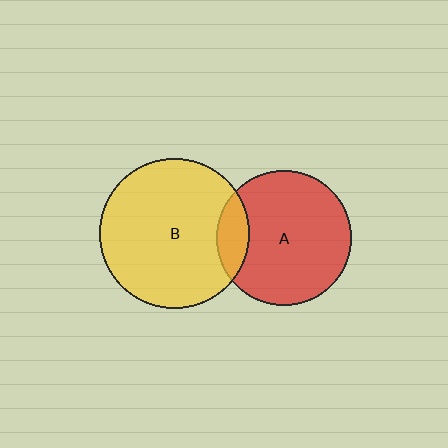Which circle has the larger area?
Circle B (yellow).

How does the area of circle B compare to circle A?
Approximately 1.2 times.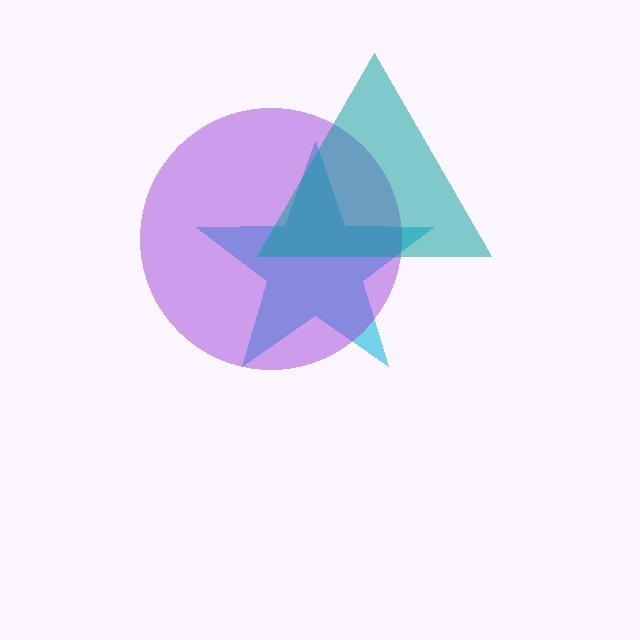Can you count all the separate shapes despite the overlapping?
Yes, there are 3 separate shapes.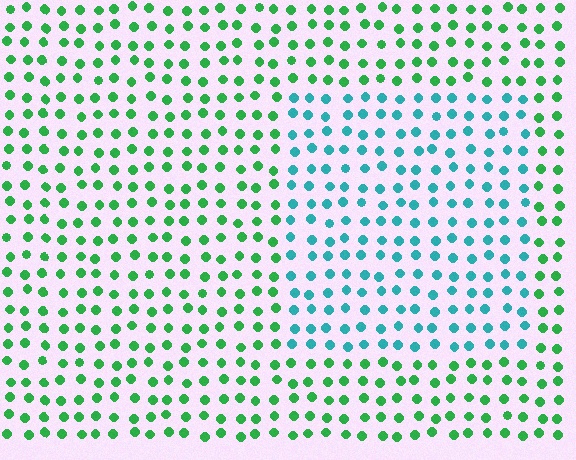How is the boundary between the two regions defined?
The boundary is defined purely by a slight shift in hue (about 48 degrees). Spacing, size, and orientation are identical on both sides.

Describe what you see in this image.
The image is filled with small green elements in a uniform arrangement. A rectangle-shaped region is visible where the elements are tinted to a slightly different hue, forming a subtle color boundary.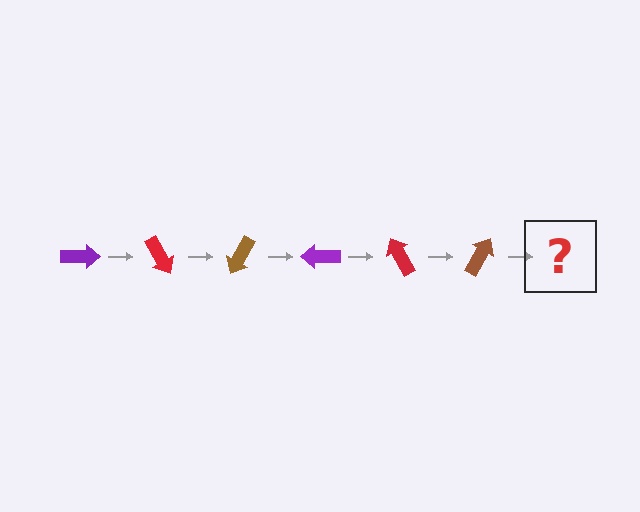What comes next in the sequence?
The next element should be a purple arrow, rotated 360 degrees from the start.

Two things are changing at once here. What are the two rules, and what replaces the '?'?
The two rules are that it rotates 60 degrees each step and the color cycles through purple, red, and brown. The '?' should be a purple arrow, rotated 360 degrees from the start.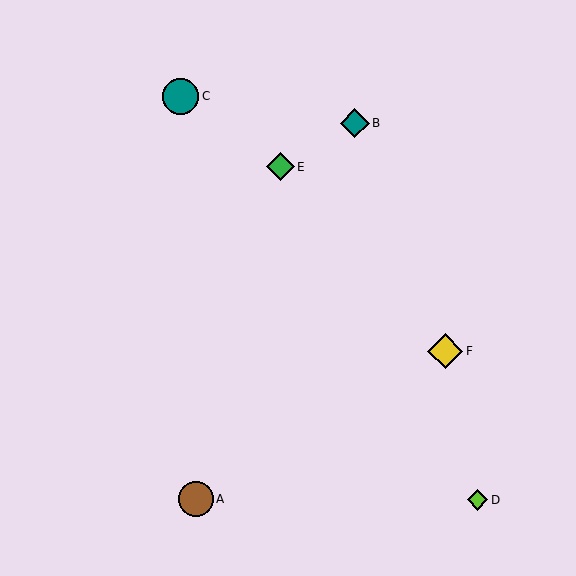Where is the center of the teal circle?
The center of the teal circle is at (181, 96).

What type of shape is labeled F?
Shape F is a yellow diamond.